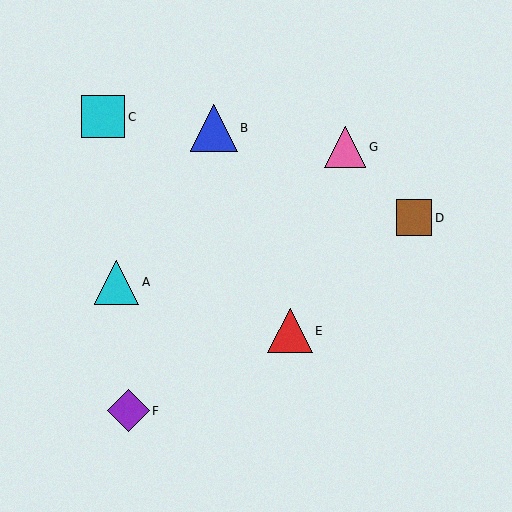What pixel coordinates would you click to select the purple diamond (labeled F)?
Click at (128, 411) to select the purple diamond F.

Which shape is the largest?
The blue triangle (labeled B) is the largest.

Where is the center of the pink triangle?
The center of the pink triangle is at (345, 147).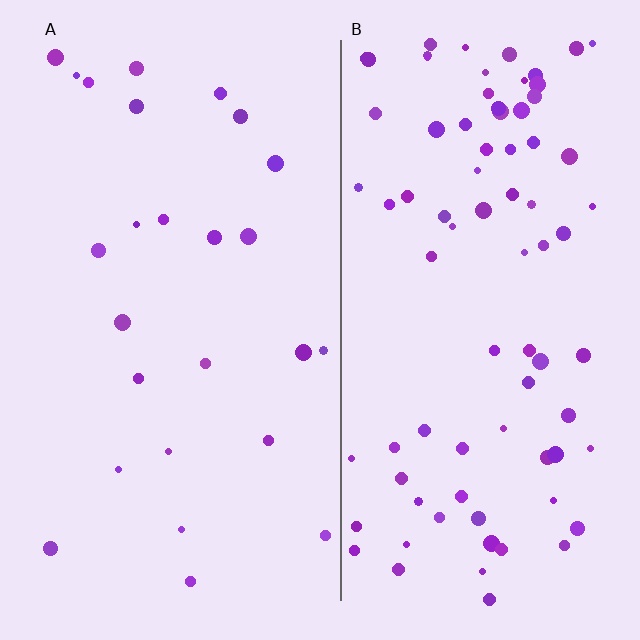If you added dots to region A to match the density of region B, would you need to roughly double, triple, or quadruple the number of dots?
Approximately triple.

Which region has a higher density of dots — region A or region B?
B (the right).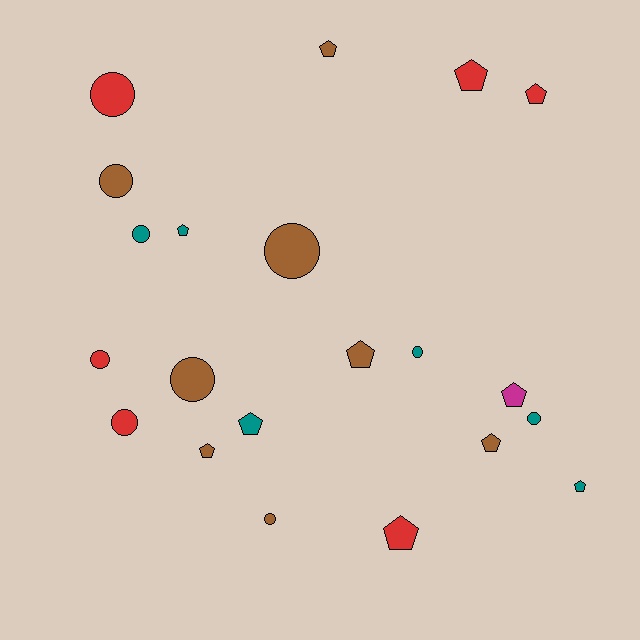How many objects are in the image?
There are 21 objects.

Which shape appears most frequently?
Pentagon, with 11 objects.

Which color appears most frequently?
Brown, with 8 objects.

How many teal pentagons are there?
There are 3 teal pentagons.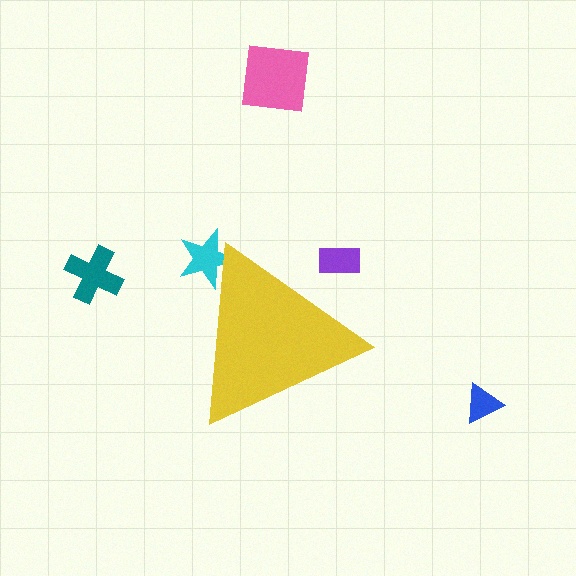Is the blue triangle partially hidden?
No, the blue triangle is fully visible.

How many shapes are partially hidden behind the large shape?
2 shapes are partially hidden.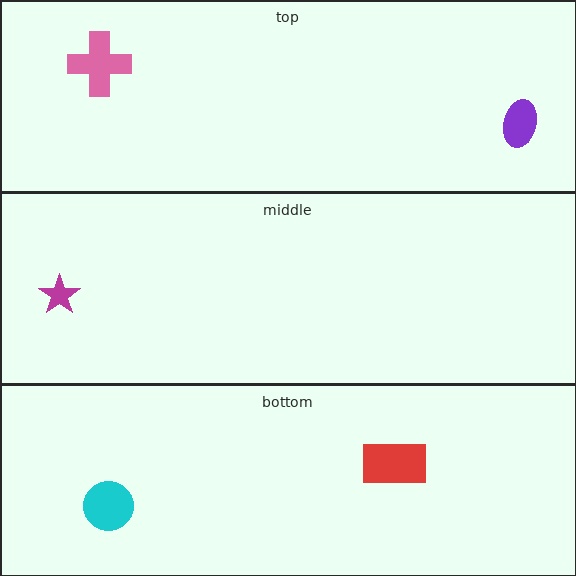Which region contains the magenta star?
The middle region.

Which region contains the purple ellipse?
The top region.